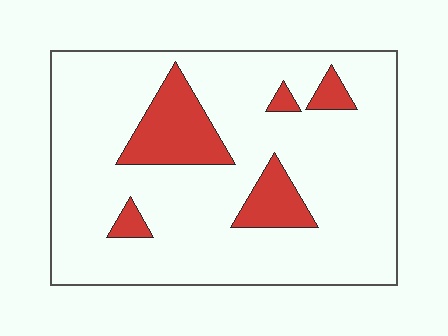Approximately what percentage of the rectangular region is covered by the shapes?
Approximately 15%.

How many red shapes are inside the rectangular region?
5.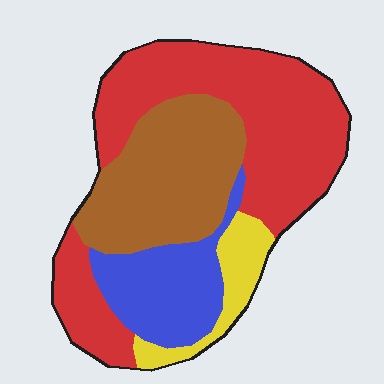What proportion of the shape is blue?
Blue takes up about one sixth (1/6) of the shape.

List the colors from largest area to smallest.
From largest to smallest: red, brown, blue, yellow.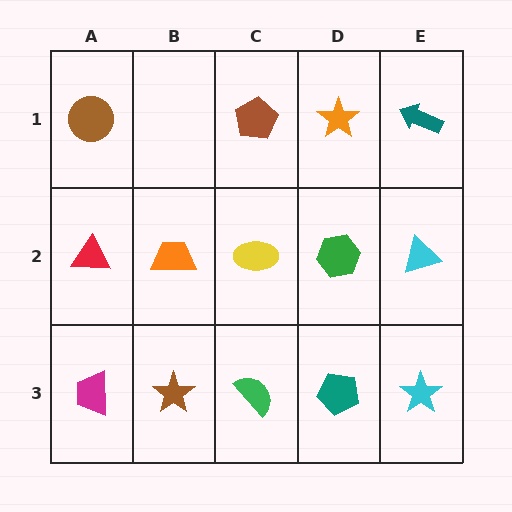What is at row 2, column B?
An orange trapezoid.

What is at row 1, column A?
A brown circle.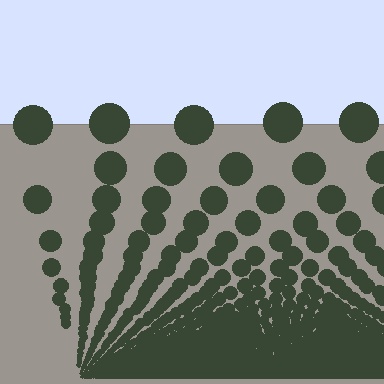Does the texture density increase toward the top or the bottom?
Density increases toward the bottom.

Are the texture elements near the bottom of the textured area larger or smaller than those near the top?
Smaller. The gradient is inverted — elements near the bottom are smaller and denser.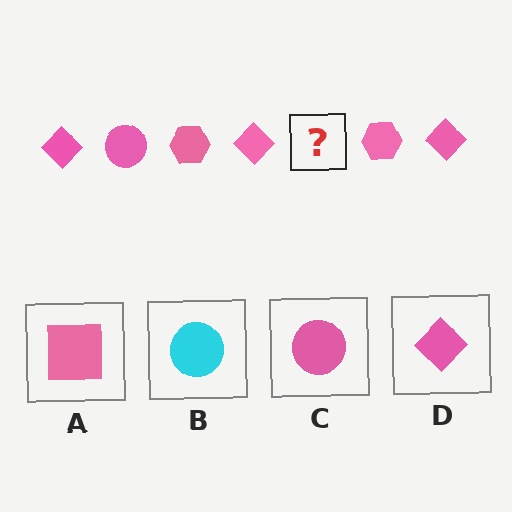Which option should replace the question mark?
Option C.